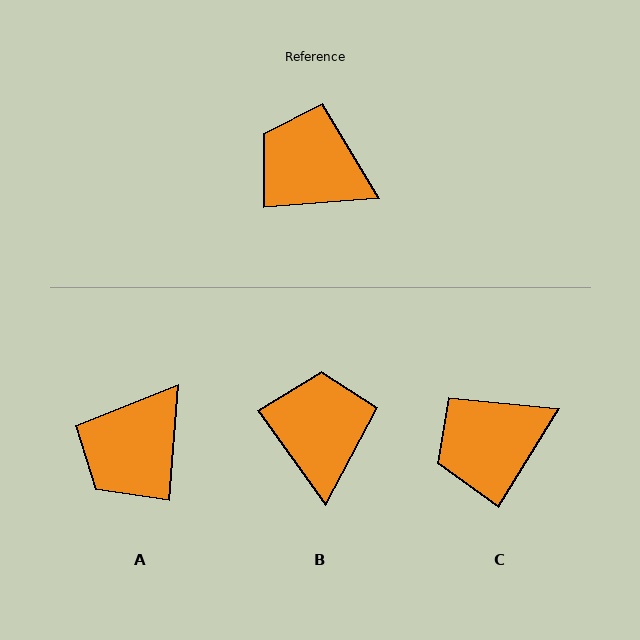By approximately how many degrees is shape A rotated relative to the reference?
Approximately 81 degrees counter-clockwise.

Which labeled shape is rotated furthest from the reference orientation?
A, about 81 degrees away.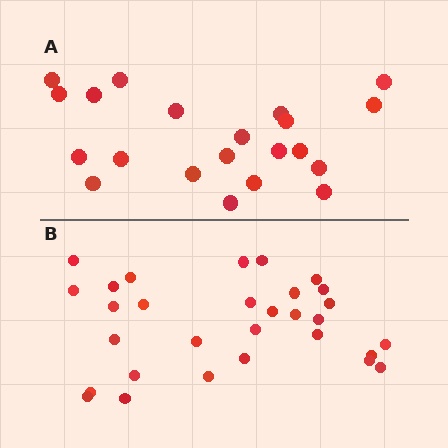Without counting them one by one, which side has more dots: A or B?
Region B (the bottom region) has more dots.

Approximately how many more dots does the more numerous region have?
Region B has roughly 8 or so more dots than region A.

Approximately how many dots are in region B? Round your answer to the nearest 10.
About 30 dots.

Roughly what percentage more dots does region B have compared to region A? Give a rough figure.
About 45% more.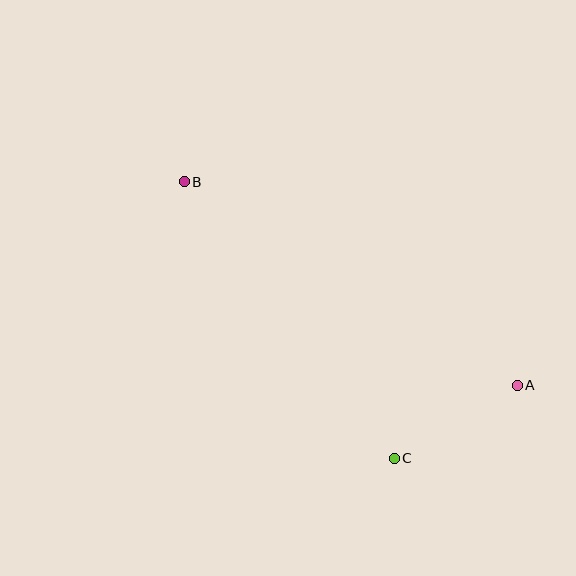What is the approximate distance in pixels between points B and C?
The distance between B and C is approximately 347 pixels.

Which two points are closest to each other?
Points A and C are closest to each other.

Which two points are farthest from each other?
Points A and B are farthest from each other.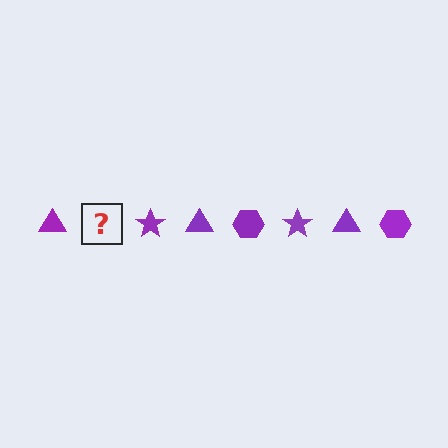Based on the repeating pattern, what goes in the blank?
The blank should be a purple hexagon.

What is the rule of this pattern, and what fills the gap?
The rule is that the pattern cycles through triangle, hexagon, star shapes in purple. The gap should be filled with a purple hexagon.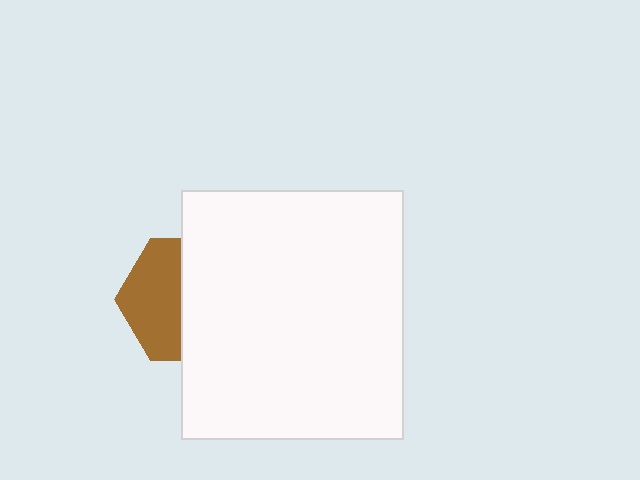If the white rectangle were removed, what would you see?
You would see the complete brown hexagon.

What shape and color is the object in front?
The object in front is a white rectangle.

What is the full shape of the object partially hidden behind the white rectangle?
The partially hidden object is a brown hexagon.